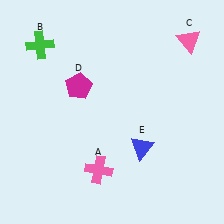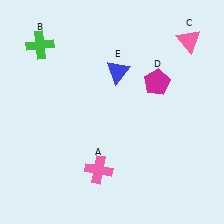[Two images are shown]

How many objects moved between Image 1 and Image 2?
2 objects moved between the two images.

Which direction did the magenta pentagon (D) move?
The magenta pentagon (D) moved right.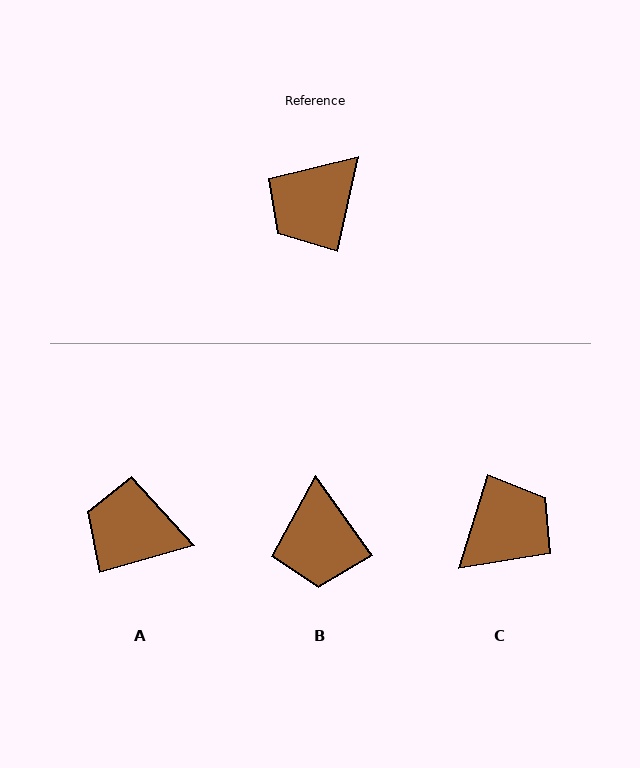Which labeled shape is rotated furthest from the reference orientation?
C, about 175 degrees away.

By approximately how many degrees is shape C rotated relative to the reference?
Approximately 175 degrees counter-clockwise.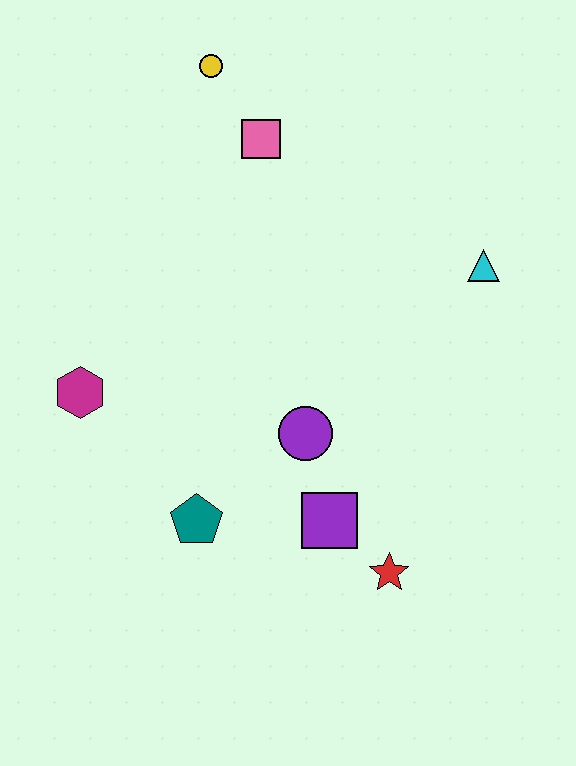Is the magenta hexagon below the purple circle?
No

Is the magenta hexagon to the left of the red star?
Yes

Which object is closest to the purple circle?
The purple square is closest to the purple circle.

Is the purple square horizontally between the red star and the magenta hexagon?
Yes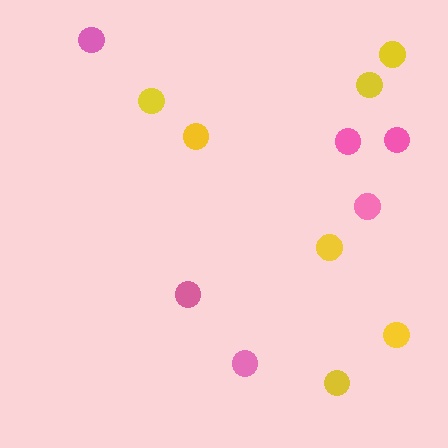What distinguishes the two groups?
There are 2 groups: one group of yellow circles (7) and one group of pink circles (6).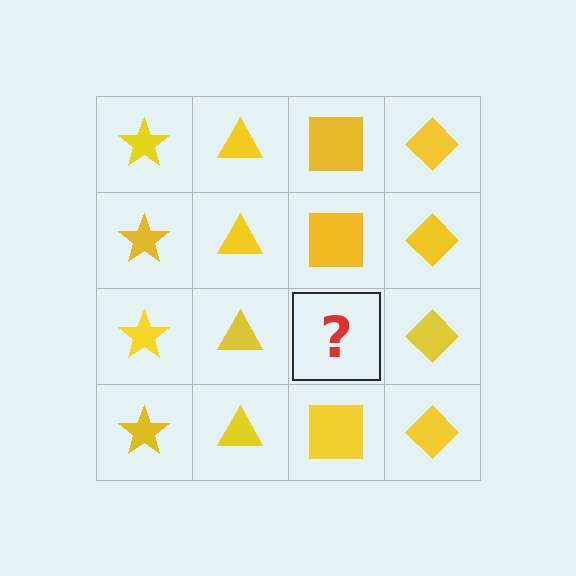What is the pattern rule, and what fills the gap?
The rule is that each column has a consistent shape. The gap should be filled with a yellow square.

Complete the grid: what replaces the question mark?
The question mark should be replaced with a yellow square.